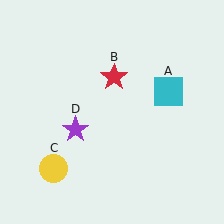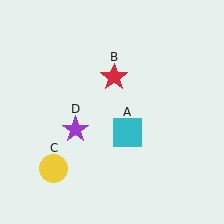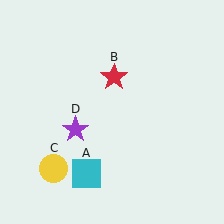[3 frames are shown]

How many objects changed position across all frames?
1 object changed position: cyan square (object A).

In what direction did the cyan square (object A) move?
The cyan square (object A) moved down and to the left.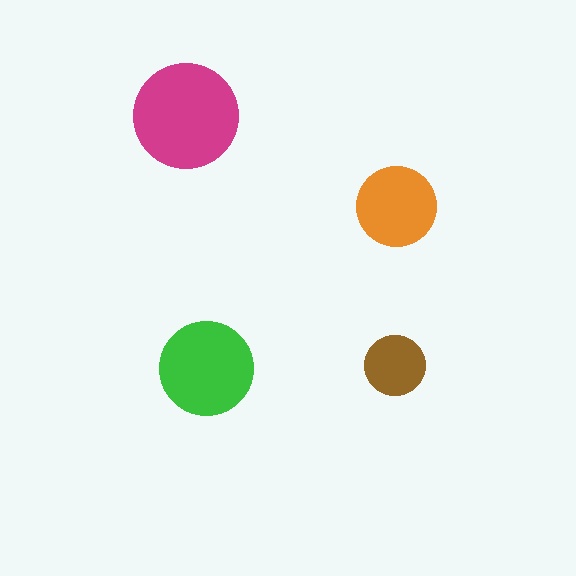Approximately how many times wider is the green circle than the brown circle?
About 1.5 times wider.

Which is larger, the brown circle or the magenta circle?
The magenta one.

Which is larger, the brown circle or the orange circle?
The orange one.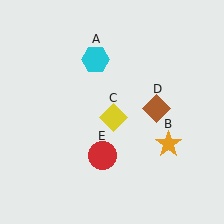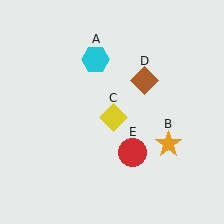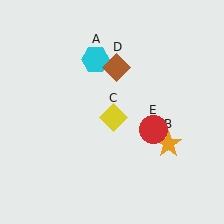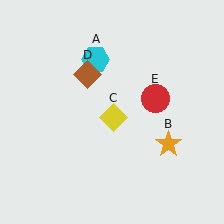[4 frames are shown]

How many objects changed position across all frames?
2 objects changed position: brown diamond (object D), red circle (object E).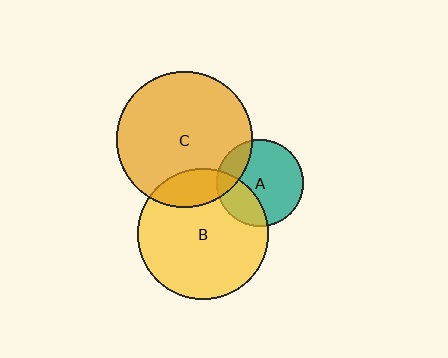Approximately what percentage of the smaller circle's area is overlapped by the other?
Approximately 20%.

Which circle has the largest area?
Circle C (orange).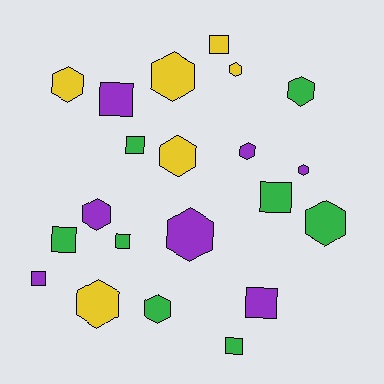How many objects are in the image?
There are 21 objects.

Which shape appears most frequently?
Hexagon, with 12 objects.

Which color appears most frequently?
Green, with 8 objects.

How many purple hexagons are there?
There are 4 purple hexagons.